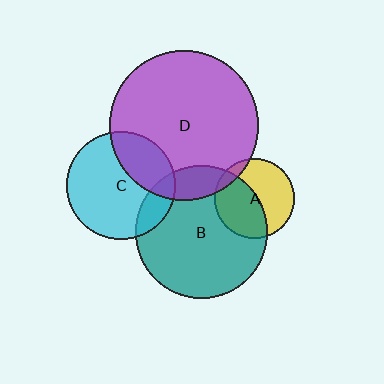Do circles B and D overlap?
Yes.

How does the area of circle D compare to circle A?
Approximately 3.5 times.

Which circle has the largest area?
Circle D (purple).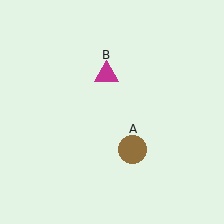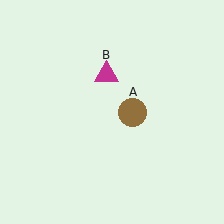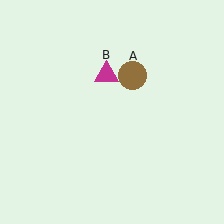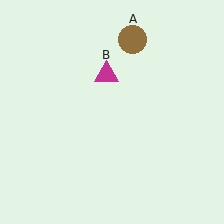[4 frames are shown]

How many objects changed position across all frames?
1 object changed position: brown circle (object A).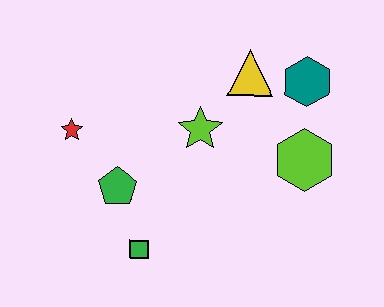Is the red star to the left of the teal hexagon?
Yes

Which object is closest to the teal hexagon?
The yellow triangle is closest to the teal hexagon.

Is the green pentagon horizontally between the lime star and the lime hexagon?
No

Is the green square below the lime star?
Yes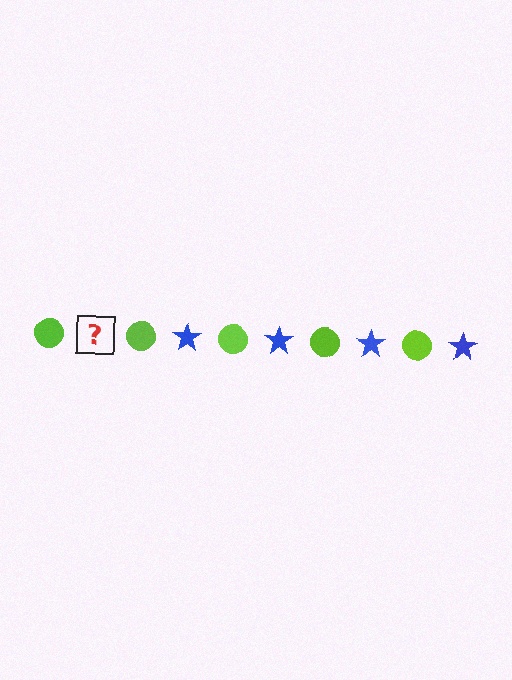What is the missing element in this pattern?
The missing element is a blue star.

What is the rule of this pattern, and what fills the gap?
The rule is that the pattern alternates between lime circle and blue star. The gap should be filled with a blue star.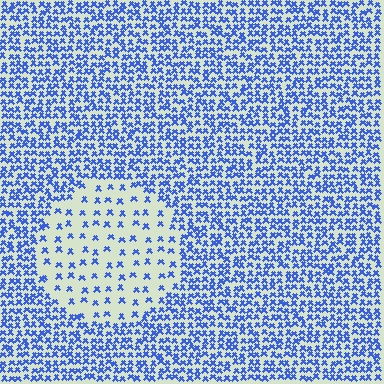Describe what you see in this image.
The image contains small blue elements arranged at two different densities. A circle-shaped region is visible where the elements are less densely packed than the surrounding area.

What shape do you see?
I see a circle.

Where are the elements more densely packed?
The elements are more densely packed outside the circle boundary.